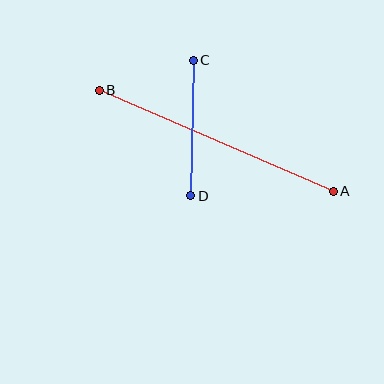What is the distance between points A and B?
The distance is approximately 255 pixels.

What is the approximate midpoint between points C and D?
The midpoint is at approximately (192, 128) pixels.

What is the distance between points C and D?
The distance is approximately 135 pixels.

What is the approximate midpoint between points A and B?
The midpoint is at approximately (216, 141) pixels.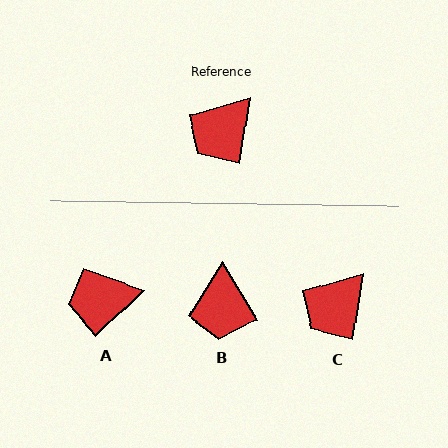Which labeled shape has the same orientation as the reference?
C.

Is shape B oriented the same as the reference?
No, it is off by about 41 degrees.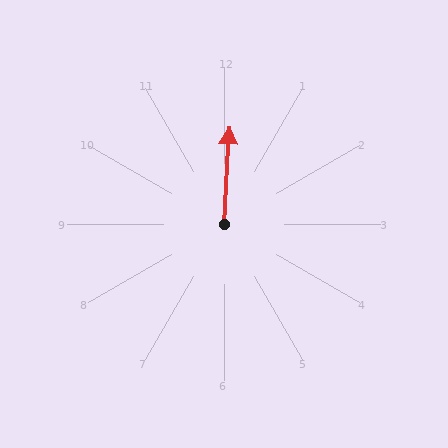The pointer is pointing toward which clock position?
Roughly 12 o'clock.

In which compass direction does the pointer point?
North.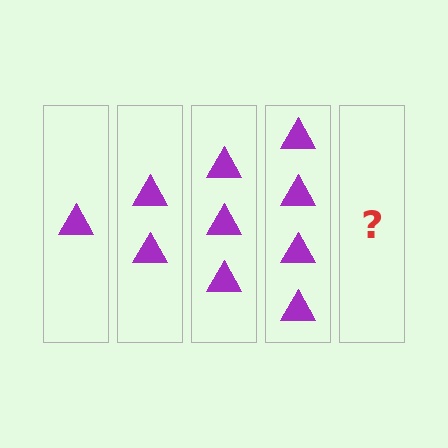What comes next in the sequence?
The next element should be 5 triangles.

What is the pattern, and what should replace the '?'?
The pattern is that each step adds one more triangle. The '?' should be 5 triangles.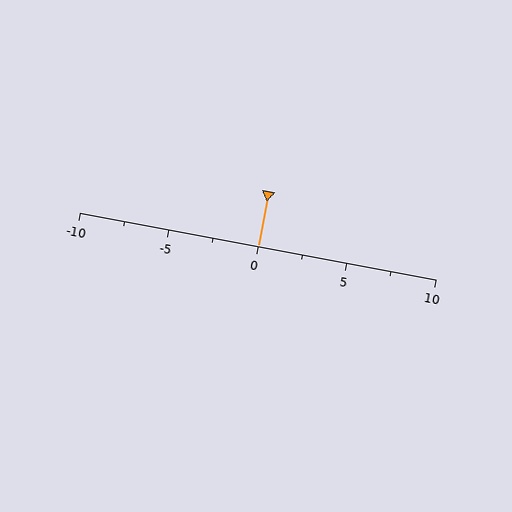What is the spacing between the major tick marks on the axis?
The major ticks are spaced 5 apart.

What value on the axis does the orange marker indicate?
The marker indicates approximately 0.